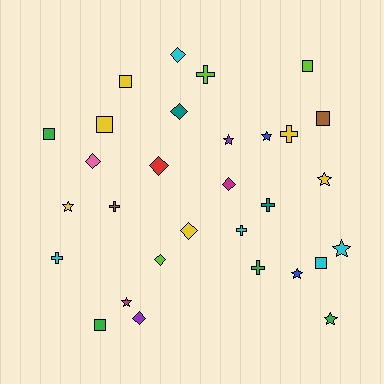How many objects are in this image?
There are 30 objects.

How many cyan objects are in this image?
There are 5 cyan objects.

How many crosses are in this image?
There are 7 crosses.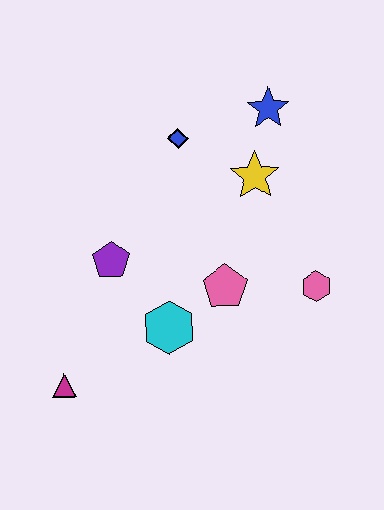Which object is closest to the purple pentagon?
The cyan hexagon is closest to the purple pentagon.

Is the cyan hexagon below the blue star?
Yes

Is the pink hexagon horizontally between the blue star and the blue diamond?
No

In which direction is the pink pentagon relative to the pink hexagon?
The pink pentagon is to the left of the pink hexagon.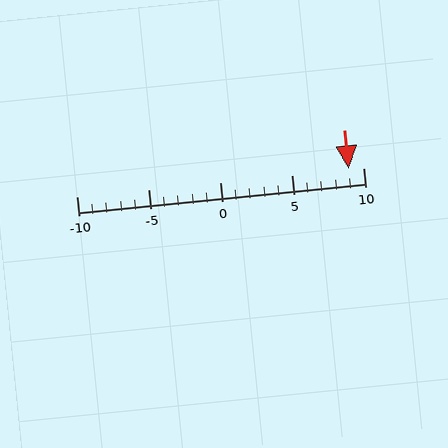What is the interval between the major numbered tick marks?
The major tick marks are spaced 5 units apart.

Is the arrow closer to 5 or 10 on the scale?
The arrow is closer to 10.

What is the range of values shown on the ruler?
The ruler shows values from -10 to 10.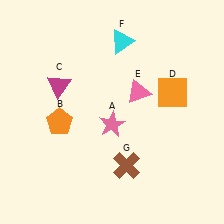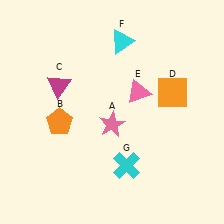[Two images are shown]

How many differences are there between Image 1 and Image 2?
There is 1 difference between the two images.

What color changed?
The cross (G) changed from brown in Image 1 to cyan in Image 2.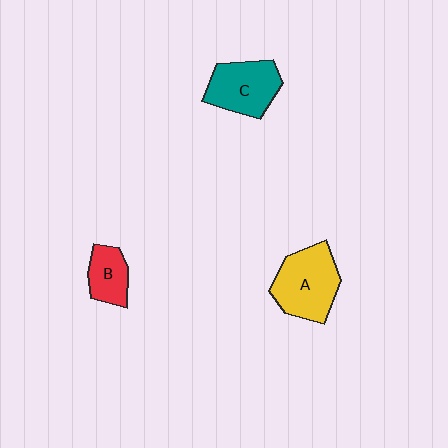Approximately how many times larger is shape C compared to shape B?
Approximately 1.6 times.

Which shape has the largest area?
Shape A (yellow).